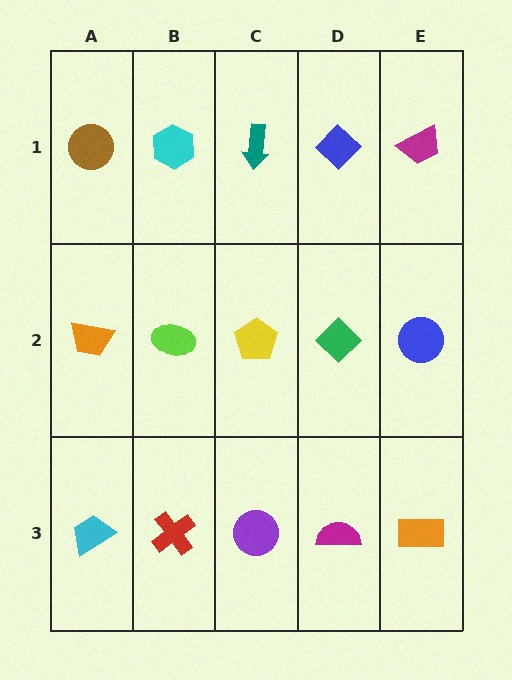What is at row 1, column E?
A magenta trapezoid.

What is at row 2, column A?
An orange trapezoid.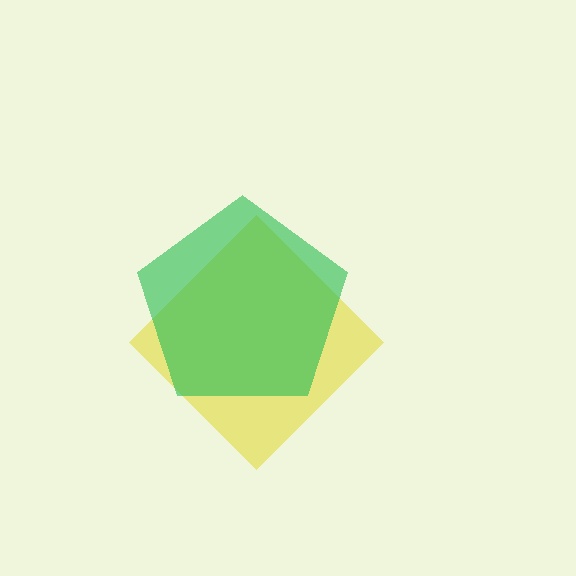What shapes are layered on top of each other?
The layered shapes are: a yellow diamond, a green pentagon.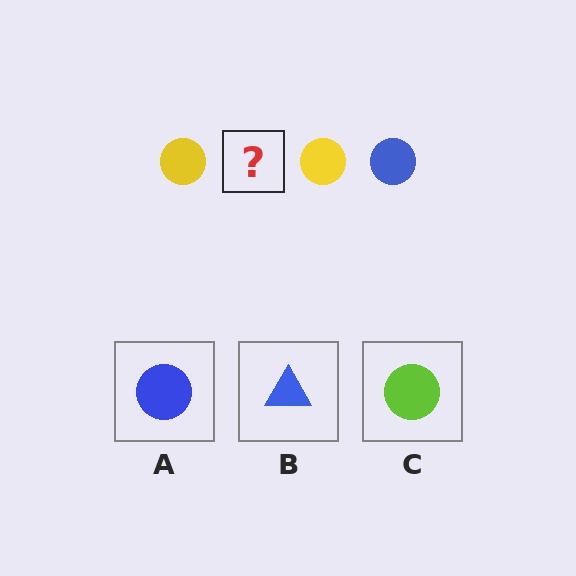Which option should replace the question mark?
Option A.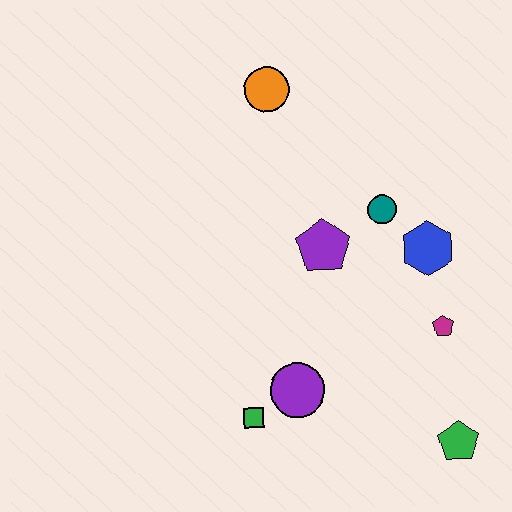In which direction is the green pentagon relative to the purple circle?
The green pentagon is to the right of the purple circle.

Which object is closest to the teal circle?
The blue hexagon is closest to the teal circle.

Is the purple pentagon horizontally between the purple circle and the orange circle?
No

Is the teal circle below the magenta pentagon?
No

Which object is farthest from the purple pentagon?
The green pentagon is farthest from the purple pentagon.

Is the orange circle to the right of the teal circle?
No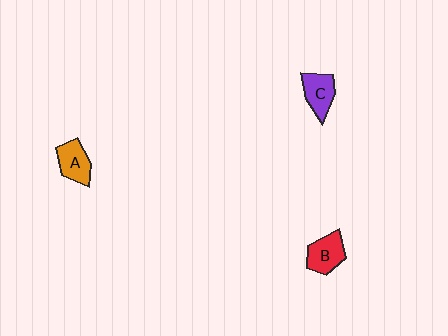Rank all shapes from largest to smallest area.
From largest to smallest: B (red), C (purple), A (orange).